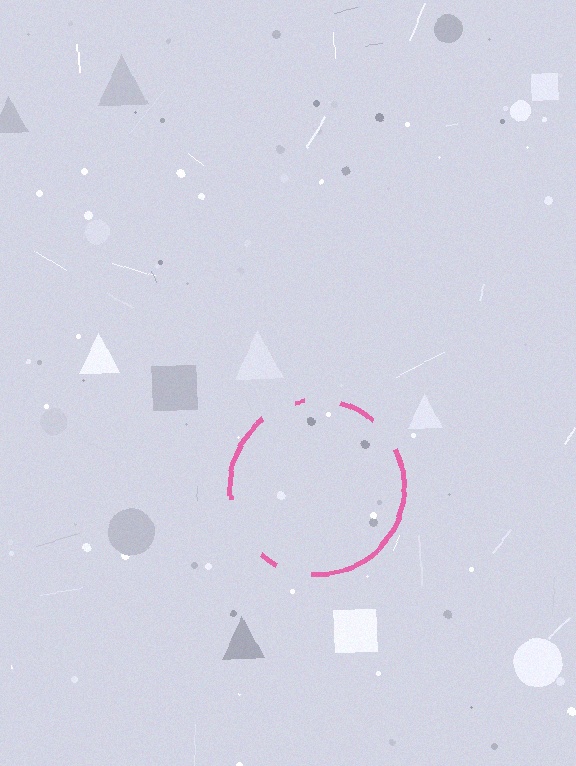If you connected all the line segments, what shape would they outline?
They would outline a circle.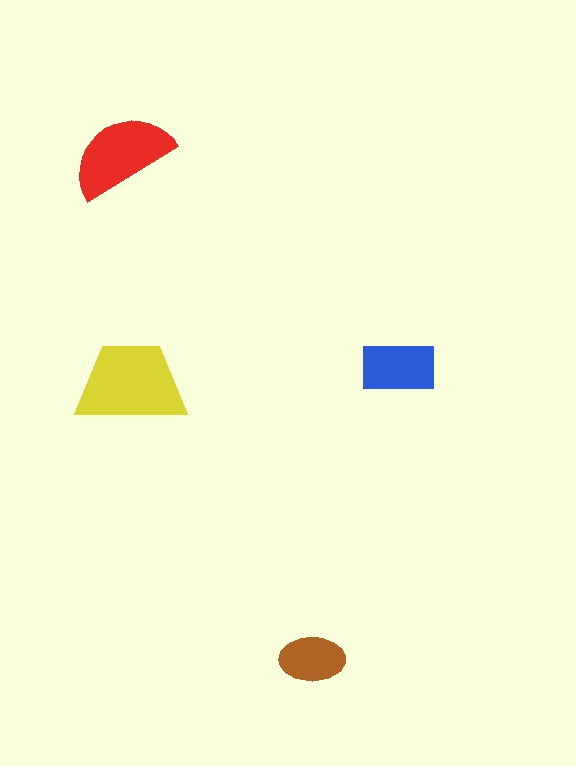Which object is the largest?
The yellow trapezoid.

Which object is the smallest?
The brown ellipse.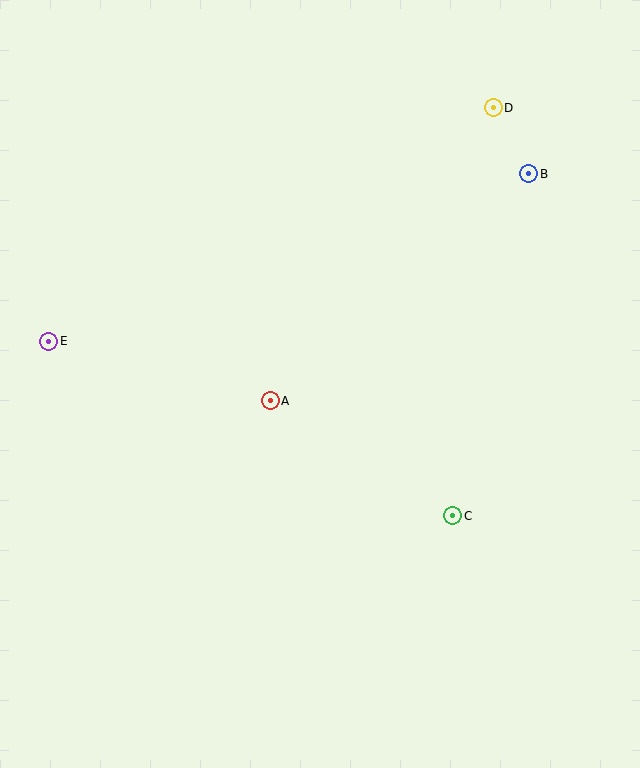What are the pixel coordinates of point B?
Point B is at (529, 174).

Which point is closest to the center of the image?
Point A at (270, 401) is closest to the center.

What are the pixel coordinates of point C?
Point C is at (453, 516).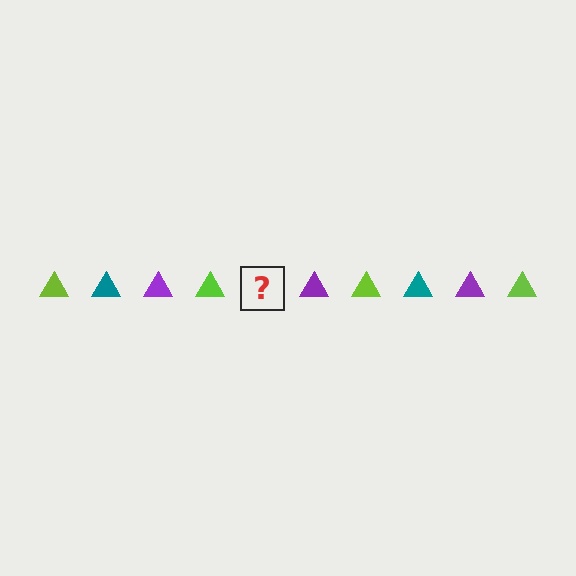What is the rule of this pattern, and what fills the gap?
The rule is that the pattern cycles through lime, teal, purple triangles. The gap should be filled with a teal triangle.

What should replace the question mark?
The question mark should be replaced with a teal triangle.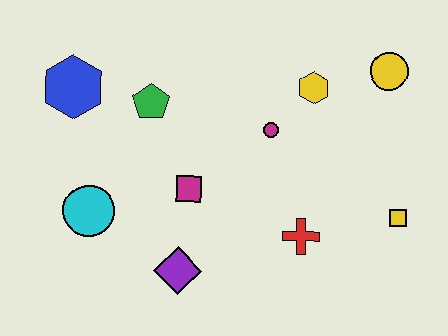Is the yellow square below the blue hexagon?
Yes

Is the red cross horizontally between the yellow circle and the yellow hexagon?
No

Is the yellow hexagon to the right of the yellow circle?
No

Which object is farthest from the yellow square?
The blue hexagon is farthest from the yellow square.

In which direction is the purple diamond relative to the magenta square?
The purple diamond is below the magenta square.